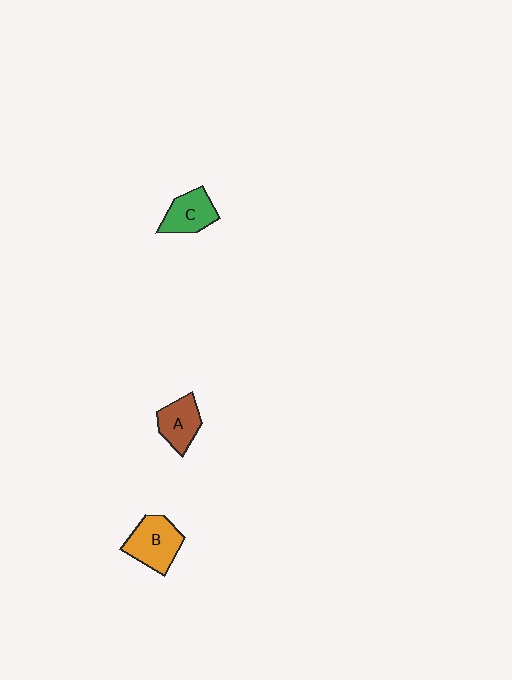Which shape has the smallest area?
Shape A (brown).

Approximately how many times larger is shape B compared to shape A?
Approximately 1.3 times.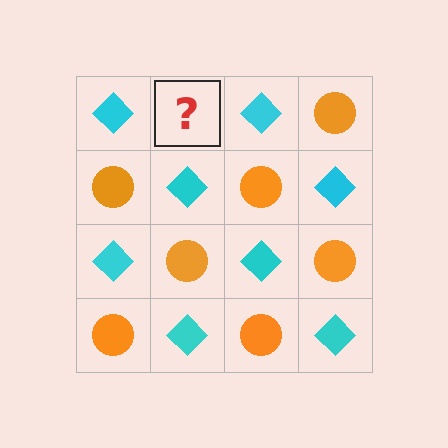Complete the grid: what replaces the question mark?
The question mark should be replaced with an orange circle.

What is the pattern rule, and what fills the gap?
The rule is that it alternates cyan diamond and orange circle in a checkerboard pattern. The gap should be filled with an orange circle.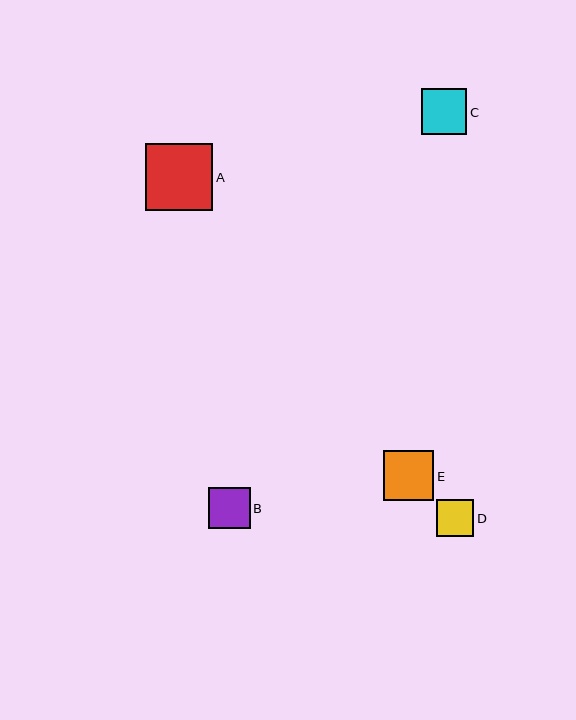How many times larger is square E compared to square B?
Square E is approximately 1.2 times the size of square B.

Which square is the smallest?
Square D is the smallest with a size of approximately 37 pixels.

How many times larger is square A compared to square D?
Square A is approximately 1.8 times the size of square D.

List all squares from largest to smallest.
From largest to smallest: A, E, C, B, D.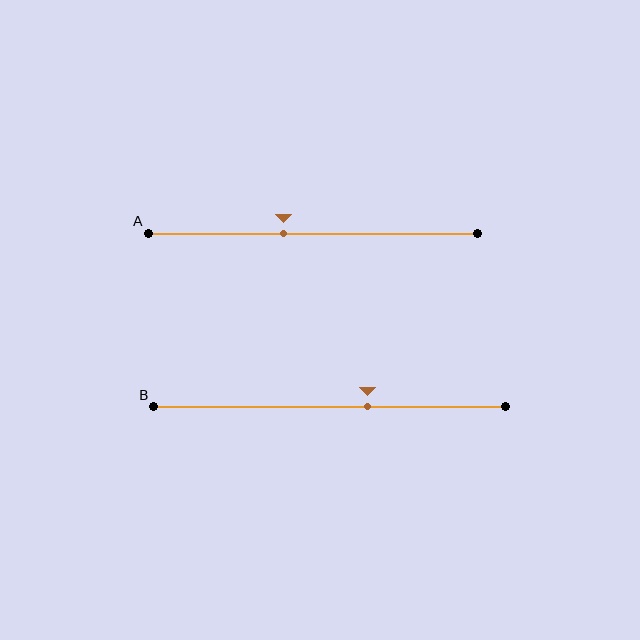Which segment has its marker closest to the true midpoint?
Segment A has its marker closest to the true midpoint.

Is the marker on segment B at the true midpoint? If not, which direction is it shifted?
No, the marker on segment B is shifted to the right by about 11% of the segment length.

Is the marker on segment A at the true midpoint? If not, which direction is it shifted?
No, the marker on segment A is shifted to the left by about 9% of the segment length.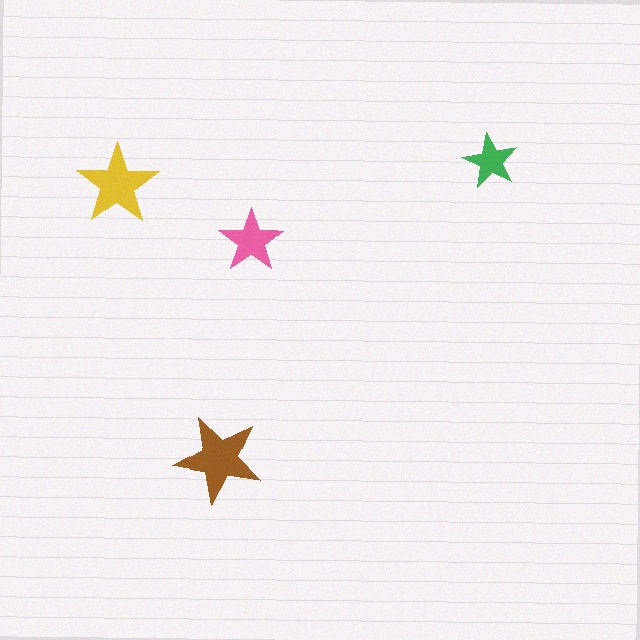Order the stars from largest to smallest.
the brown one, the yellow one, the pink one, the green one.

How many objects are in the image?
There are 4 objects in the image.